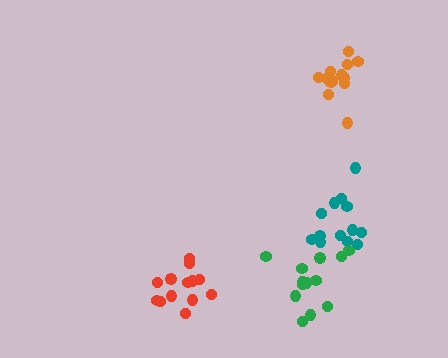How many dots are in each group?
Group 1: 13 dots, Group 2: 13 dots, Group 3: 14 dots, Group 4: 14 dots (54 total).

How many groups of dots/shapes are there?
There are 4 groups.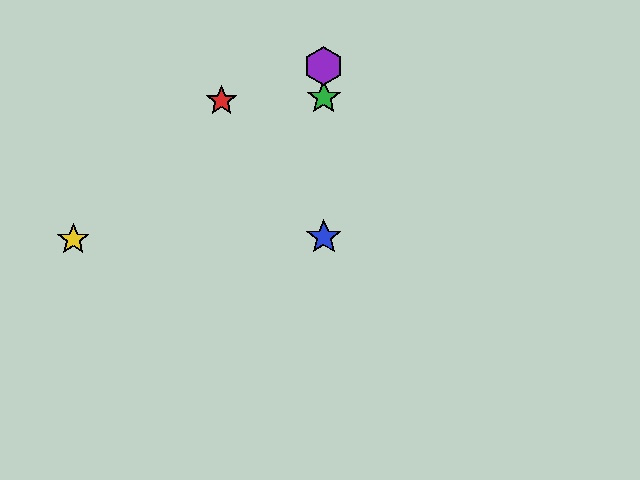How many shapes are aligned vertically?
3 shapes (the blue star, the green star, the purple hexagon) are aligned vertically.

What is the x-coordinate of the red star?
The red star is at x≈222.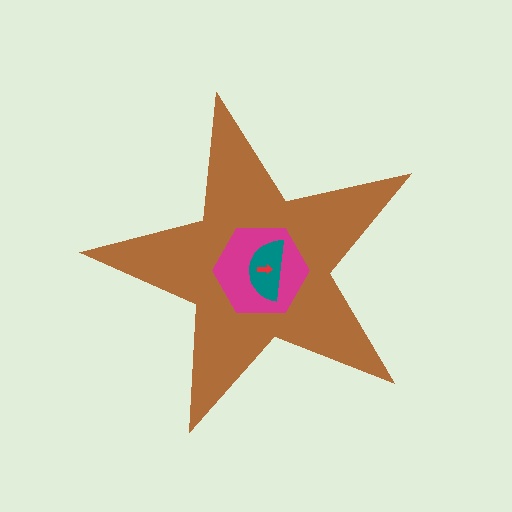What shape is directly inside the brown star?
The magenta hexagon.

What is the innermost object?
The red arrow.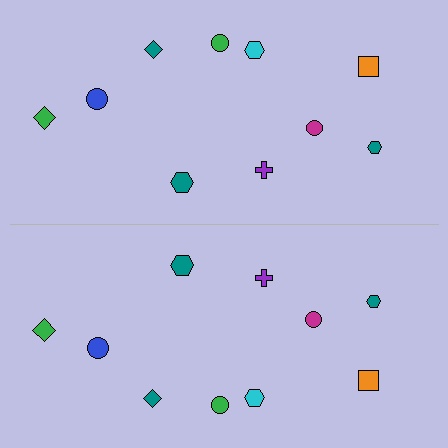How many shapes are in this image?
There are 20 shapes in this image.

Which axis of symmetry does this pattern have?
The pattern has a horizontal axis of symmetry running through the center of the image.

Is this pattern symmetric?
Yes, this pattern has bilateral (reflection) symmetry.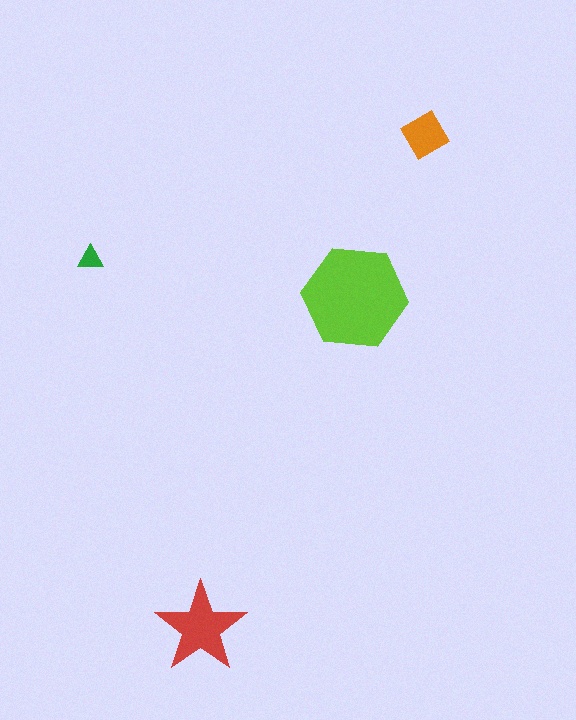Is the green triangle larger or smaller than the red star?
Smaller.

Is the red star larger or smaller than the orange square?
Larger.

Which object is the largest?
The lime hexagon.